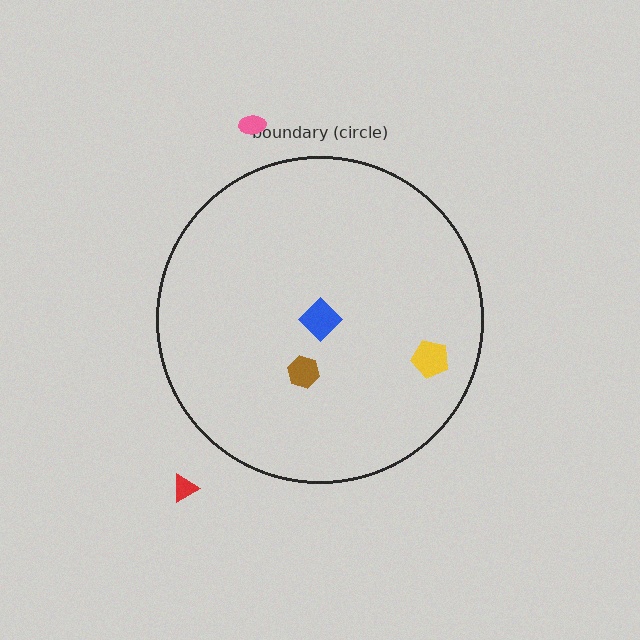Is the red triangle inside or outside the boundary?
Outside.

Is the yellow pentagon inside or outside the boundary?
Inside.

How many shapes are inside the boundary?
3 inside, 2 outside.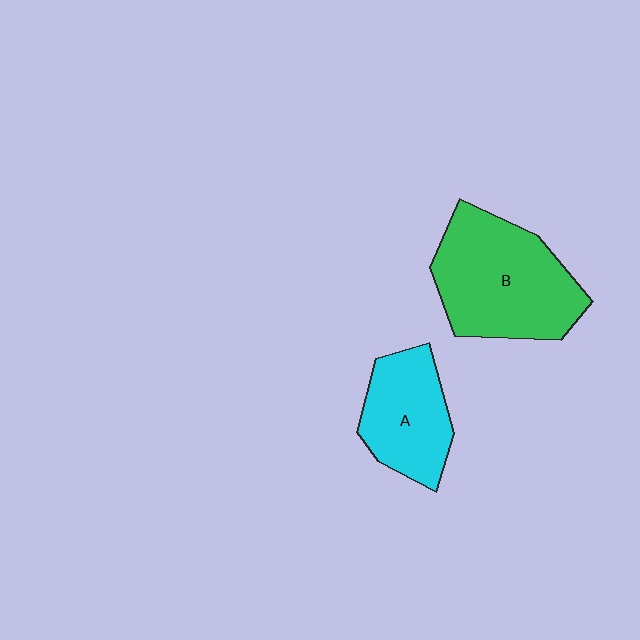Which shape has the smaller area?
Shape A (cyan).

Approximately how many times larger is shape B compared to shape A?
Approximately 1.6 times.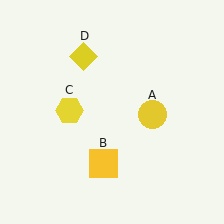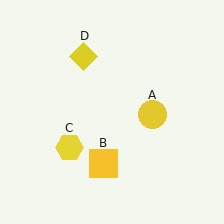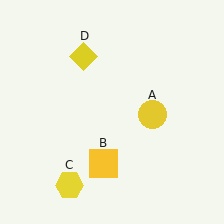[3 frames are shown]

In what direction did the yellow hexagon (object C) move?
The yellow hexagon (object C) moved down.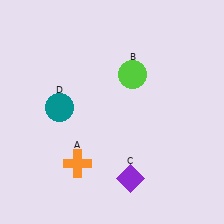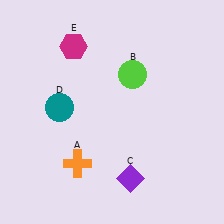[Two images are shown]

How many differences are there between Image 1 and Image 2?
There is 1 difference between the two images.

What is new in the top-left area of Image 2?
A magenta hexagon (E) was added in the top-left area of Image 2.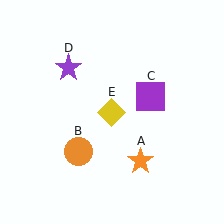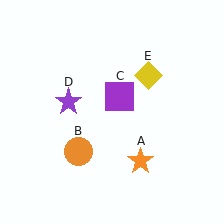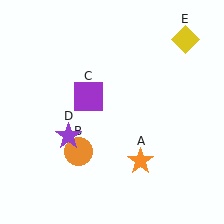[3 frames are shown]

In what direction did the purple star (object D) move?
The purple star (object D) moved down.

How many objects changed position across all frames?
3 objects changed position: purple square (object C), purple star (object D), yellow diamond (object E).